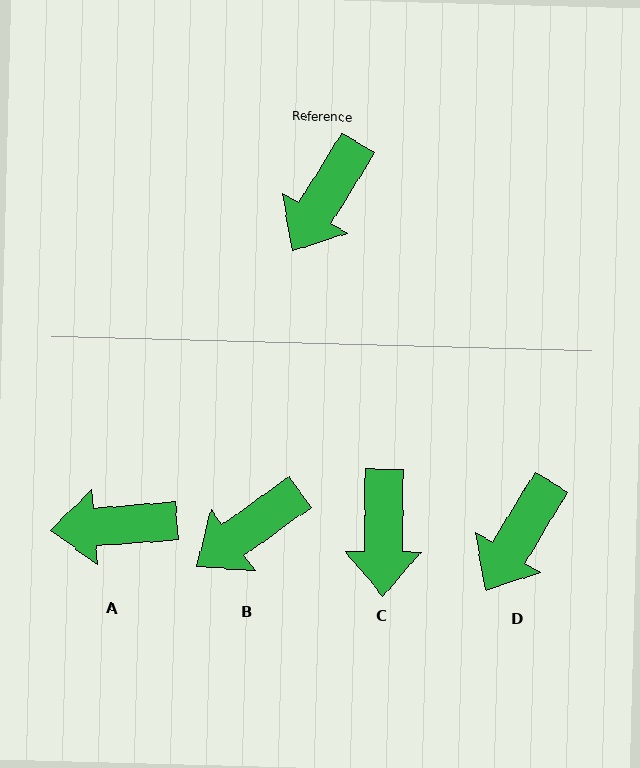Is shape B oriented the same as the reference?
No, it is off by about 23 degrees.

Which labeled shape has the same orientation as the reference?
D.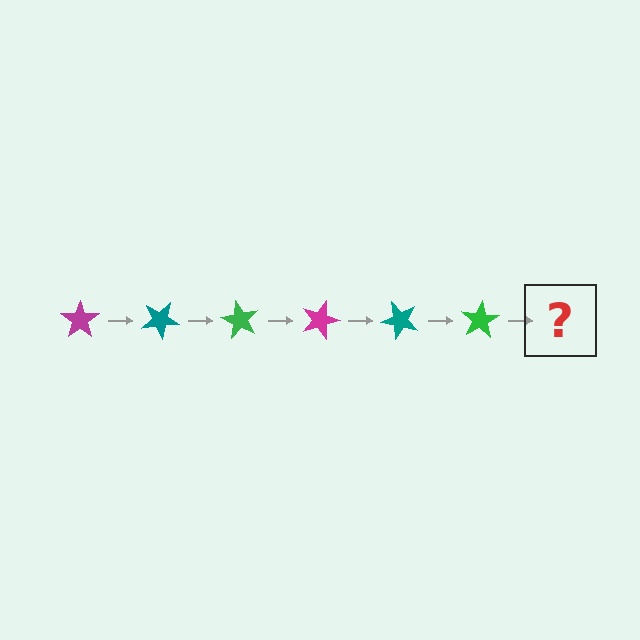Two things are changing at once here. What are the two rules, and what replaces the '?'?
The two rules are that it rotates 30 degrees each step and the color cycles through magenta, teal, and green. The '?' should be a magenta star, rotated 180 degrees from the start.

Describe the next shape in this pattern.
It should be a magenta star, rotated 180 degrees from the start.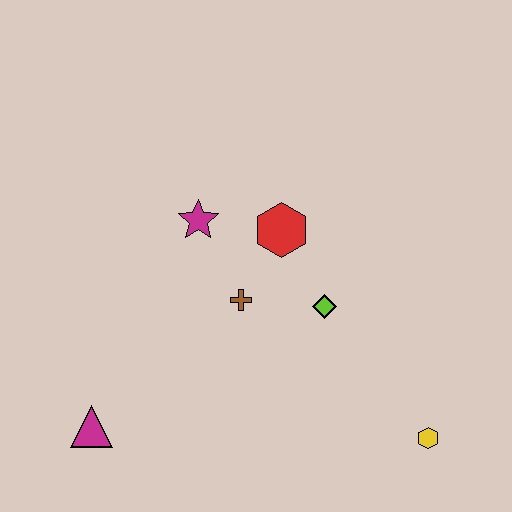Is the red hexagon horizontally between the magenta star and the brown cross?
No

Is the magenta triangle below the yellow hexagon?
No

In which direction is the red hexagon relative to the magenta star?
The red hexagon is to the right of the magenta star.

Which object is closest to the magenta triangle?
The brown cross is closest to the magenta triangle.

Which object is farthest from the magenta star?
The yellow hexagon is farthest from the magenta star.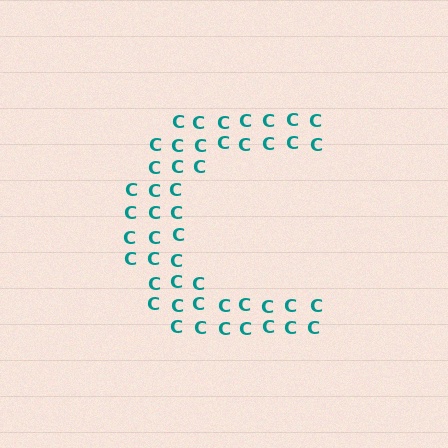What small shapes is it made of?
It is made of small letter C's.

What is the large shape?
The large shape is the letter C.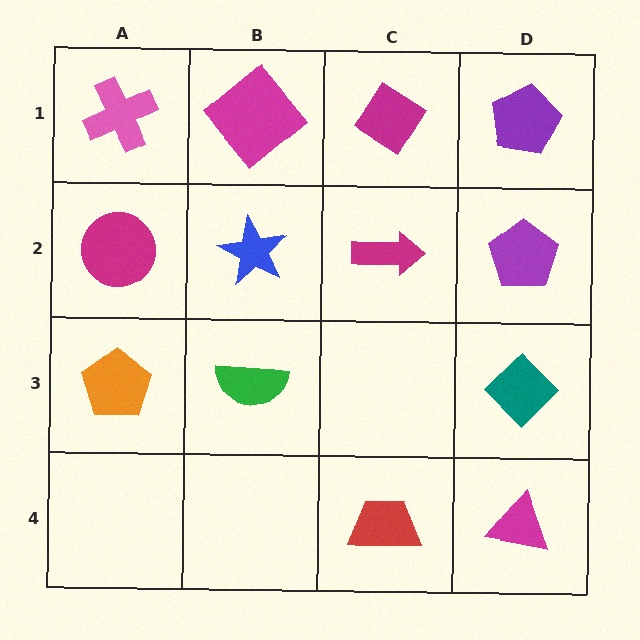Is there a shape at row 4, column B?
No, that cell is empty.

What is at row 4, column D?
A magenta triangle.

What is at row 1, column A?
A pink cross.